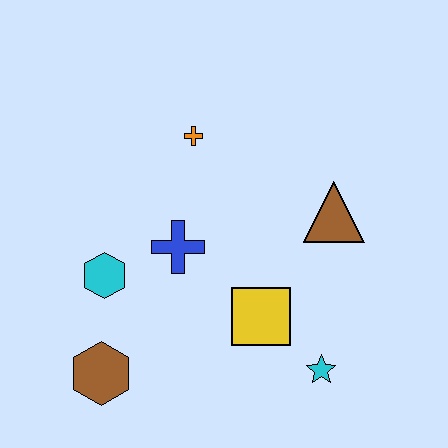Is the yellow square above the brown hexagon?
Yes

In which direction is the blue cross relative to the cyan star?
The blue cross is to the left of the cyan star.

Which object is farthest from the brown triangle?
The brown hexagon is farthest from the brown triangle.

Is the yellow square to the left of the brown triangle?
Yes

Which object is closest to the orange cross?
The blue cross is closest to the orange cross.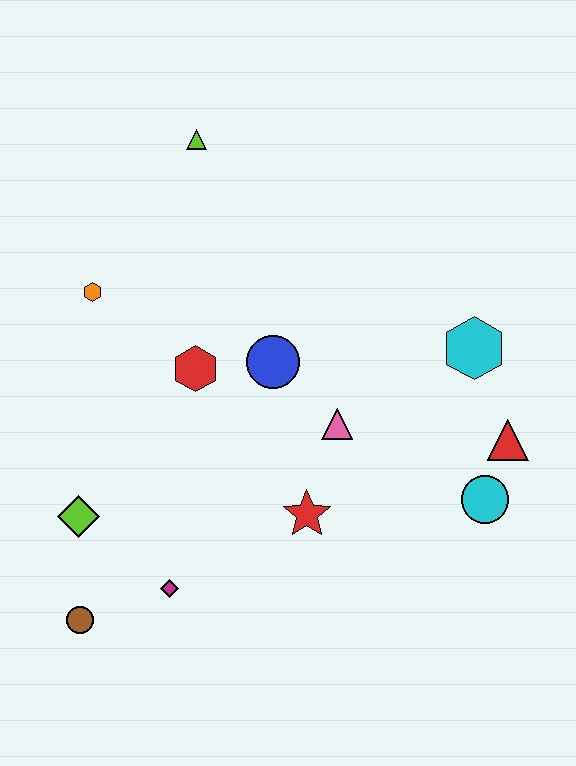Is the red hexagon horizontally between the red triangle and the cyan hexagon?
No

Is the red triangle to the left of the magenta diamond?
No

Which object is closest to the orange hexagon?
The red hexagon is closest to the orange hexagon.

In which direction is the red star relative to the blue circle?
The red star is below the blue circle.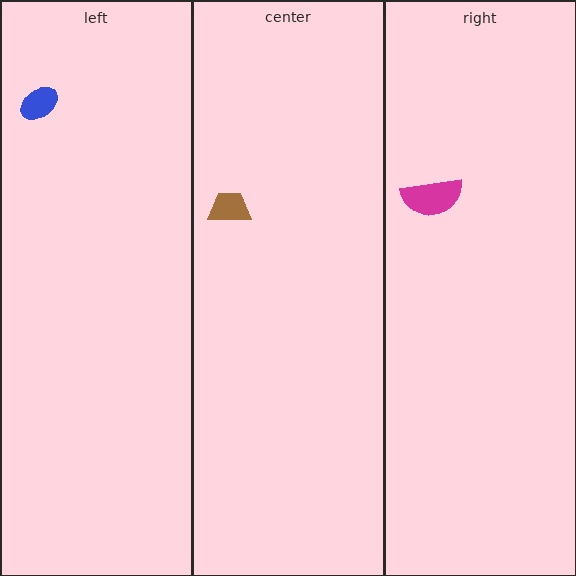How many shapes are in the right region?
1.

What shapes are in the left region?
The blue ellipse.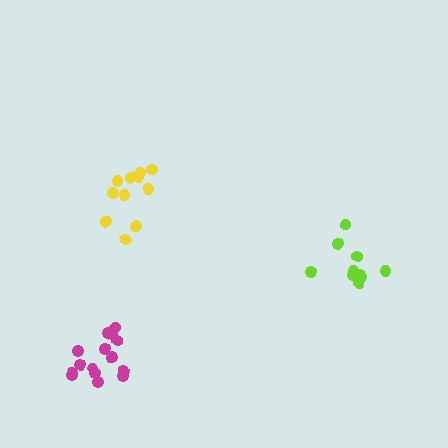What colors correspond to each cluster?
The clusters are colored: lime, magenta, yellow.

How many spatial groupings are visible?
There are 3 spatial groupings.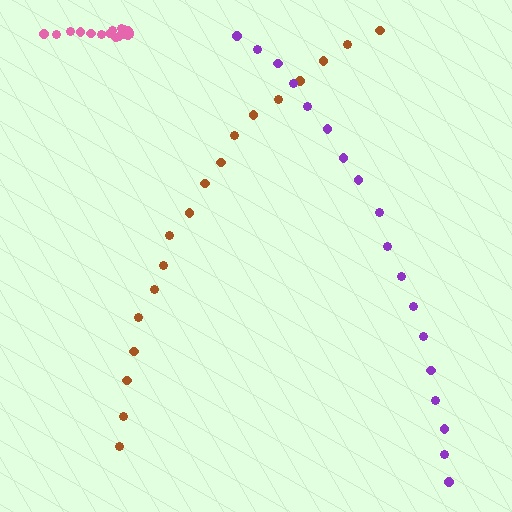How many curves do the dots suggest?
There are 3 distinct paths.